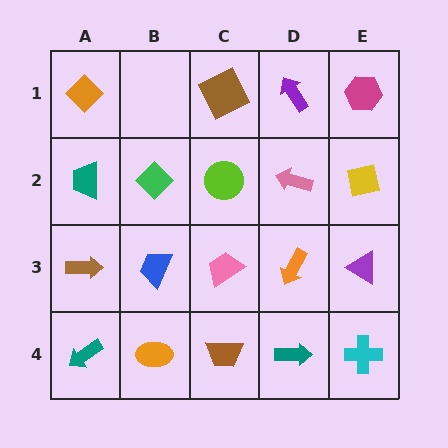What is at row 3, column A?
A brown arrow.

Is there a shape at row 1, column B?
No, that cell is empty.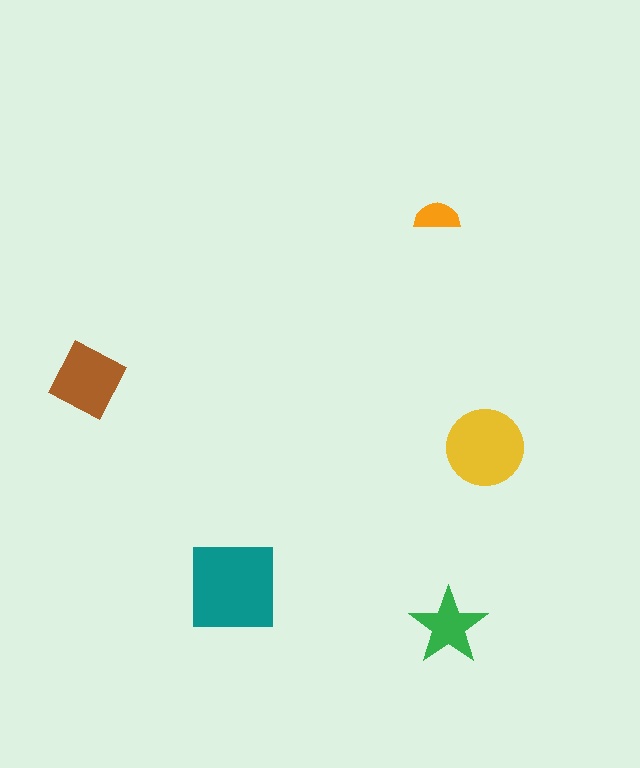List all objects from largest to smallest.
The teal square, the yellow circle, the brown diamond, the green star, the orange semicircle.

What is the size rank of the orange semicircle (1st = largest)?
5th.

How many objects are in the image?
There are 5 objects in the image.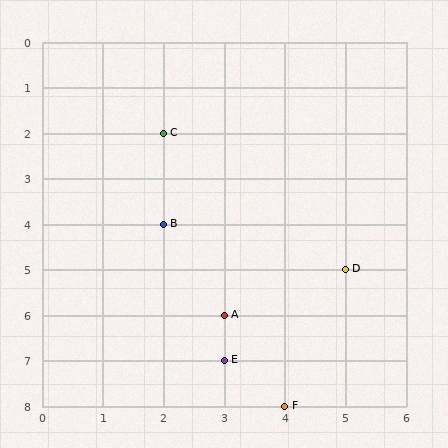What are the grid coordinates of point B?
Point B is at grid coordinates (2, 4).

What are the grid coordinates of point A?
Point A is at grid coordinates (3, 6).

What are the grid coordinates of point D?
Point D is at grid coordinates (5, 5).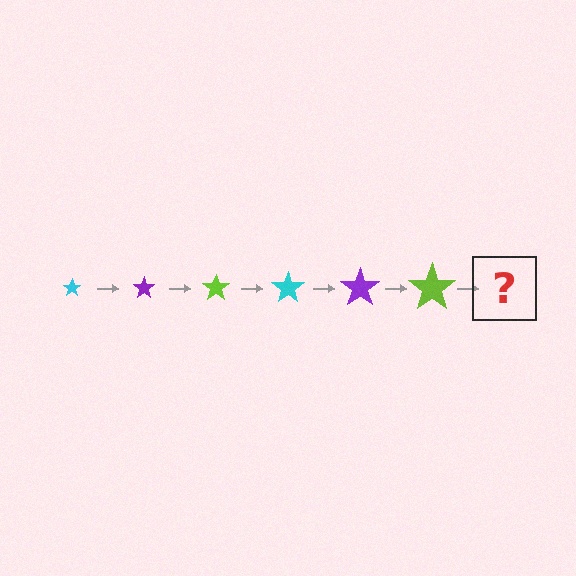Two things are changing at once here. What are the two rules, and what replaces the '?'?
The two rules are that the star grows larger each step and the color cycles through cyan, purple, and lime. The '?' should be a cyan star, larger than the previous one.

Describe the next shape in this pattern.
It should be a cyan star, larger than the previous one.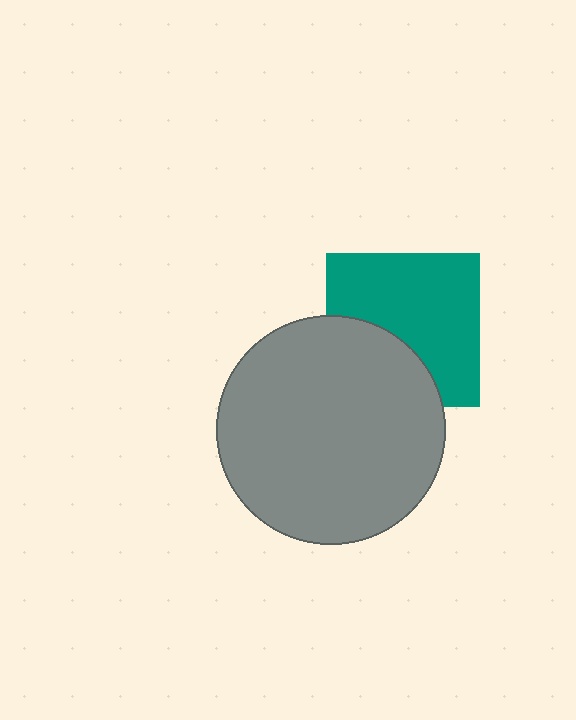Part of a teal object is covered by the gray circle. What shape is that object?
It is a square.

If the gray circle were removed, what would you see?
You would see the complete teal square.